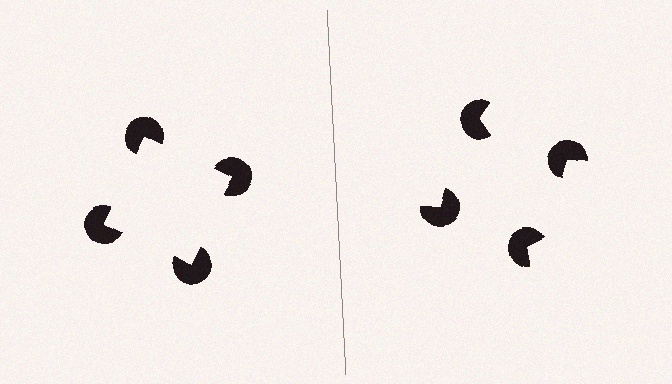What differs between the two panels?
The pac-man discs are positioned identically on both sides; only the wedge orientations differ. On the left they align to a square; on the right they are misaligned.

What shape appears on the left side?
An illusory square.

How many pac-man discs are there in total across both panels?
8 — 4 on each side.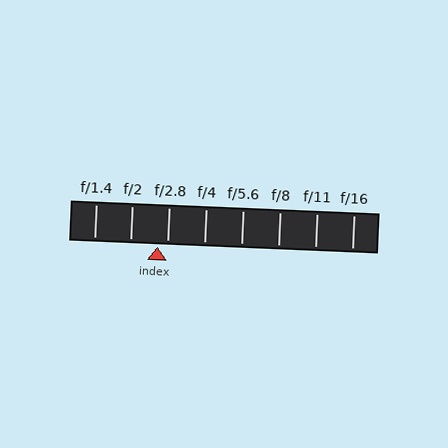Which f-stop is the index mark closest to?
The index mark is closest to f/2.8.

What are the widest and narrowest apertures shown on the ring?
The widest aperture shown is f/1.4 and the narrowest is f/16.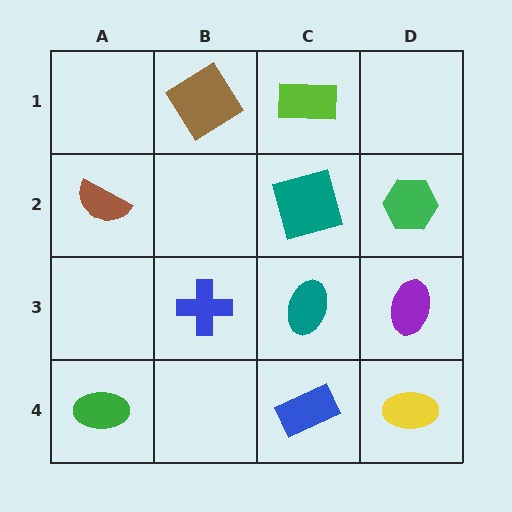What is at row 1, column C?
A lime rectangle.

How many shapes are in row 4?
3 shapes.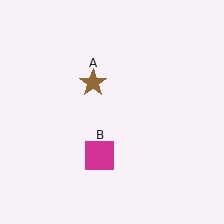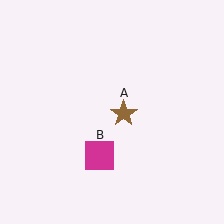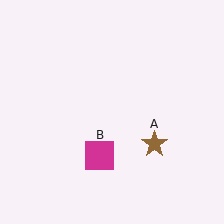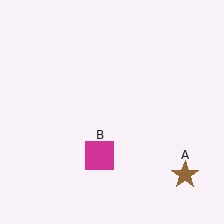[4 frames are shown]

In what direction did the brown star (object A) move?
The brown star (object A) moved down and to the right.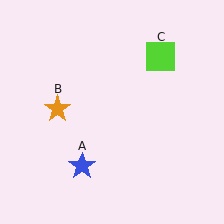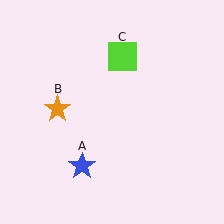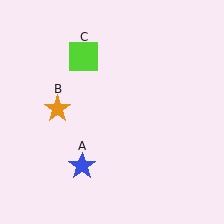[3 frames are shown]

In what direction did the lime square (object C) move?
The lime square (object C) moved left.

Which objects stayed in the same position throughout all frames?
Blue star (object A) and orange star (object B) remained stationary.